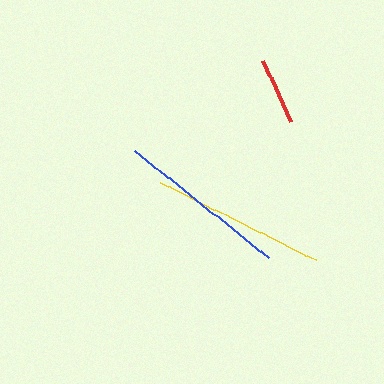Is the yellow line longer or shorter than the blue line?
The yellow line is longer than the blue line.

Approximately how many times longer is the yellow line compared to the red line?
The yellow line is approximately 2.6 times the length of the red line.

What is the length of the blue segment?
The blue segment is approximately 172 pixels long.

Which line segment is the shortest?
The red line is the shortest at approximately 67 pixels.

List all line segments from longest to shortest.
From longest to shortest: yellow, blue, red.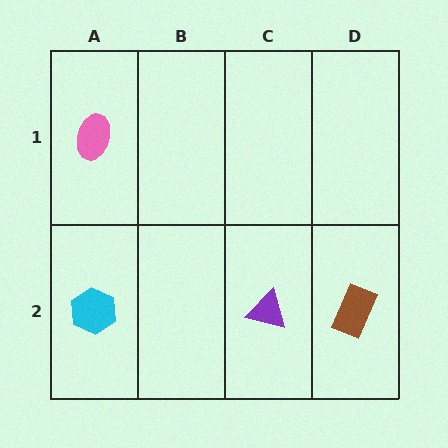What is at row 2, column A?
A cyan hexagon.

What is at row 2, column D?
A brown rectangle.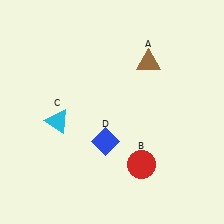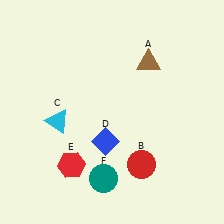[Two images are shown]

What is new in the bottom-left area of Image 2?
A teal circle (F) was added in the bottom-left area of Image 2.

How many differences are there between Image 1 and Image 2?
There are 2 differences between the two images.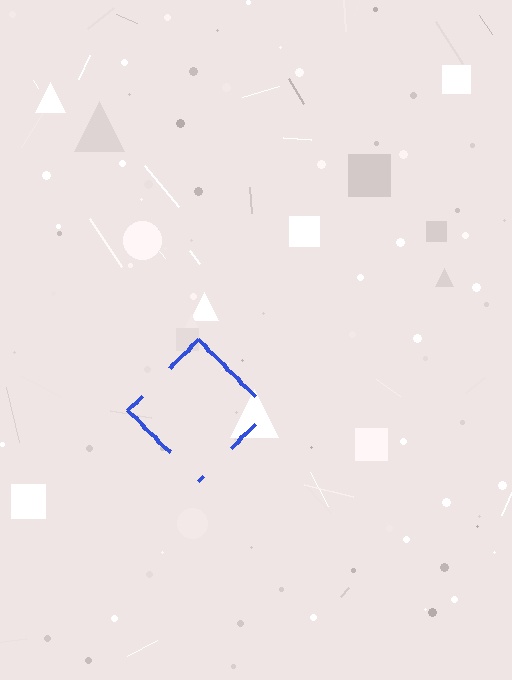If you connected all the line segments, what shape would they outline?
They would outline a diamond.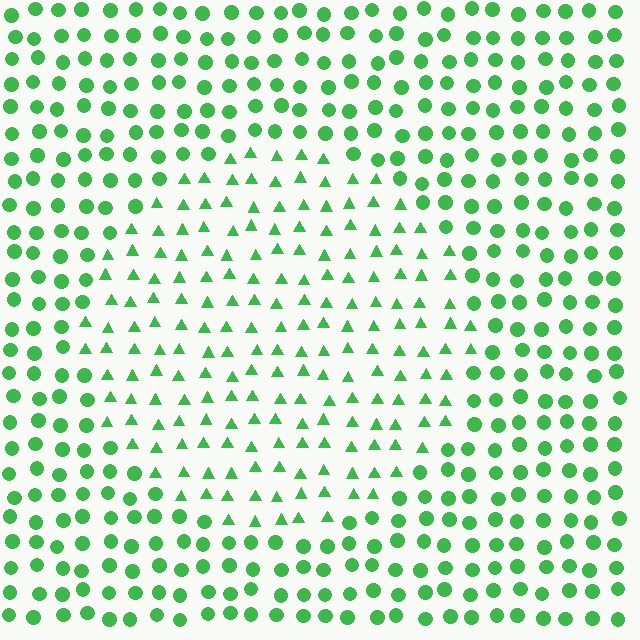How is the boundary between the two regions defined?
The boundary is defined by a change in element shape: triangles inside vs. circles outside. All elements share the same color and spacing.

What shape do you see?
I see a circle.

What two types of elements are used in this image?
The image uses triangles inside the circle region and circles outside it.